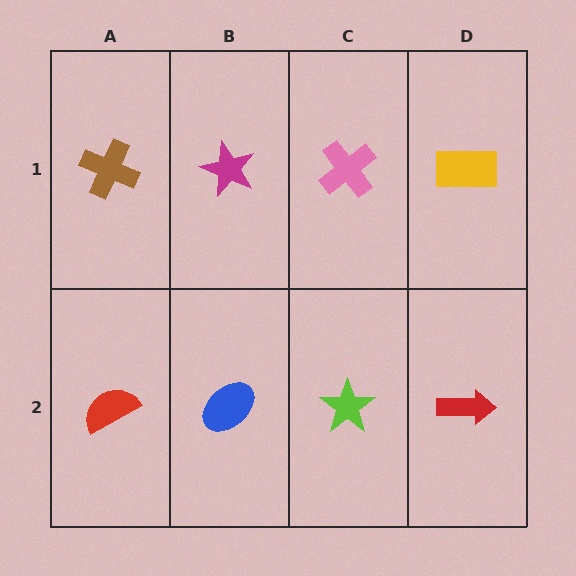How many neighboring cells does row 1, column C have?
3.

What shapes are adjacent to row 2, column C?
A pink cross (row 1, column C), a blue ellipse (row 2, column B), a red arrow (row 2, column D).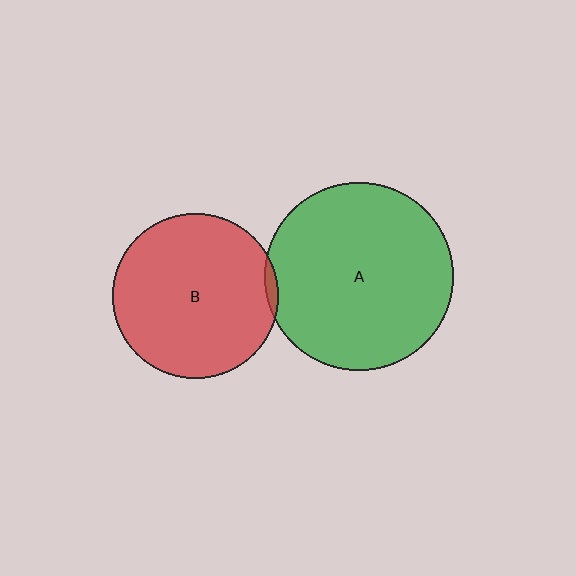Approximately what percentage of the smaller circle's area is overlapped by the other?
Approximately 5%.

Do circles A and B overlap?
Yes.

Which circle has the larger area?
Circle A (green).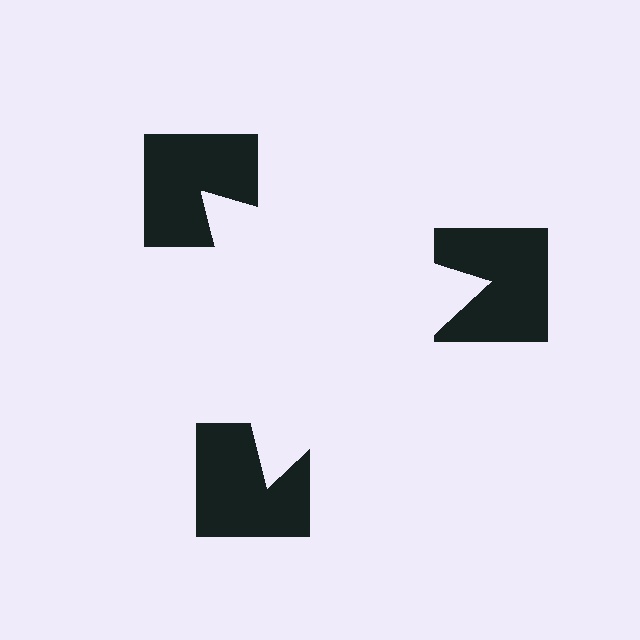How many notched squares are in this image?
There are 3 — one at each vertex of the illusory triangle.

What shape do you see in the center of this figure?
An illusory triangle — its edges are inferred from the aligned wedge cuts in the notched squares, not physically drawn.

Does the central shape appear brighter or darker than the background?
It typically appears slightly brighter than the background, even though no actual brightness change is drawn.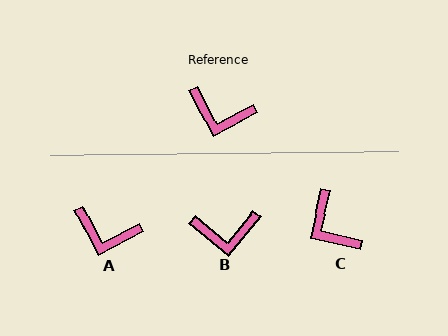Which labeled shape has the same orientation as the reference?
A.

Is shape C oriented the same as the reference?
No, it is off by about 41 degrees.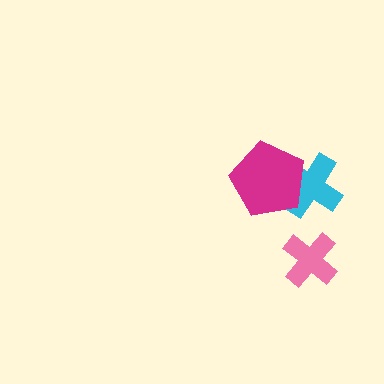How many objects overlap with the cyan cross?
1 object overlaps with the cyan cross.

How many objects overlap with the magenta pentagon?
1 object overlaps with the magenta pentagon.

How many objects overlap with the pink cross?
0 objects overlap with the pink cross.